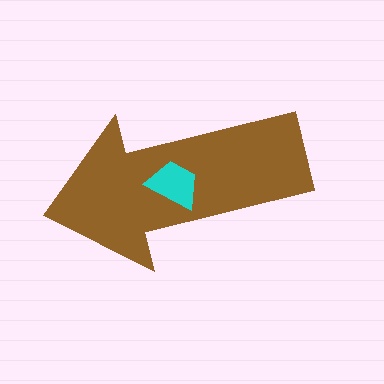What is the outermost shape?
The brown arrow.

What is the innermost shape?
The cyan trapezoid.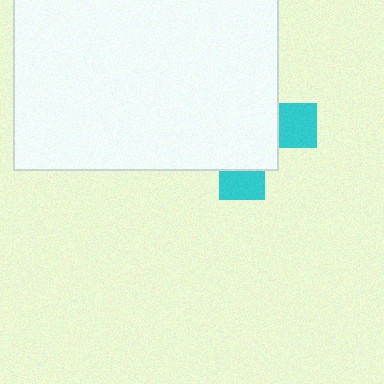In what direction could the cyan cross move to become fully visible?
The cyan cross could move toward the lower-right. That would shift it out from behind the white rectangle entirely.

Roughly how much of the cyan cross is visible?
A small part of it is visible (roughly 26%).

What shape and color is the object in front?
The object in front is a white rectangle.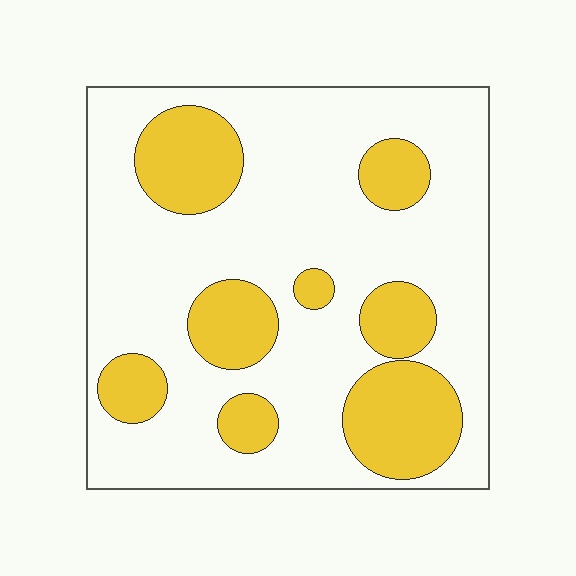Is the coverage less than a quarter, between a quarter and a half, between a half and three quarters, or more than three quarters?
Between a quarter and a half.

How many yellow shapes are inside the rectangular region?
8.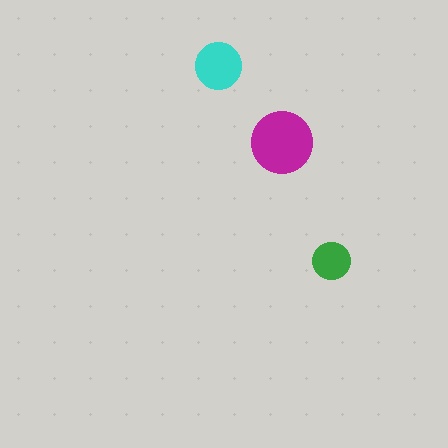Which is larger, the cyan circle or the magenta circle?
The magenta one.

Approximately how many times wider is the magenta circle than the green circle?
About 1.5 times wider.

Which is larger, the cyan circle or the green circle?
The cyan one.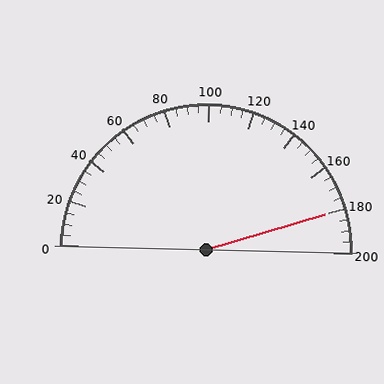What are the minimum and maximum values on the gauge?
The gauge ranges from 0 to 200.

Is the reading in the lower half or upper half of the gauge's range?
The reading is in the upper half of the range (0 to 200).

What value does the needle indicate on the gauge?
The needle indicates approximately 180.